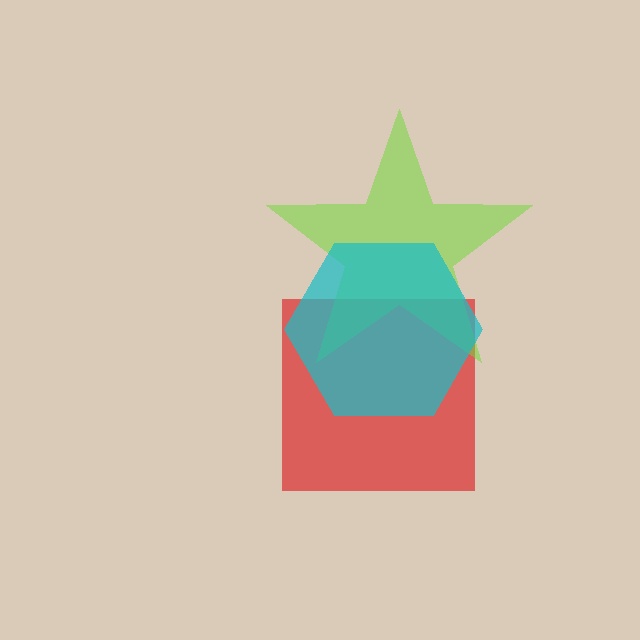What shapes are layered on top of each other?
The layered shapes are: a red square, a lime star, a cyan hexagon.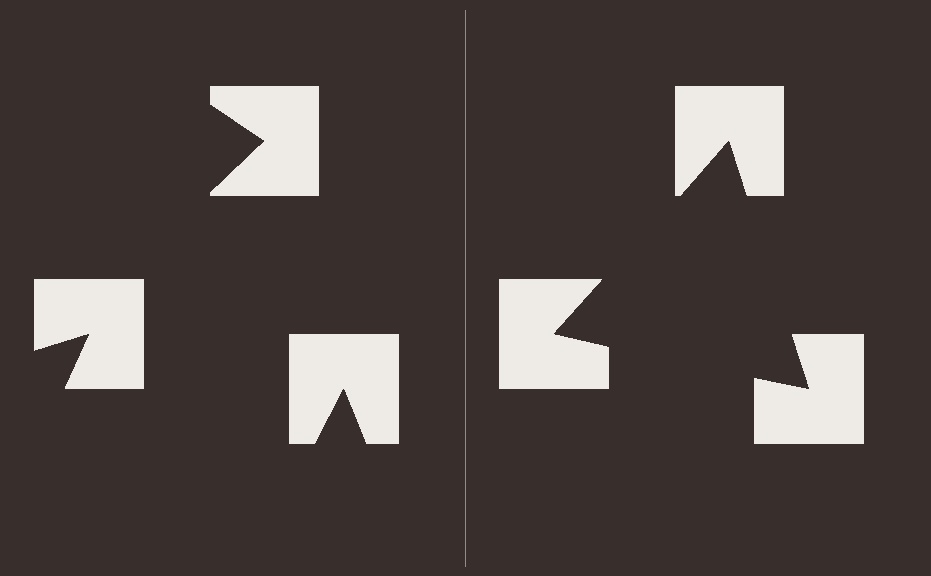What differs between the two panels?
The notched squares are positioned identically on both sides; only the wedge orientations differ. On the right they align to a triangle; on the left they are misaligned.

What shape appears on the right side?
An illusory triangle.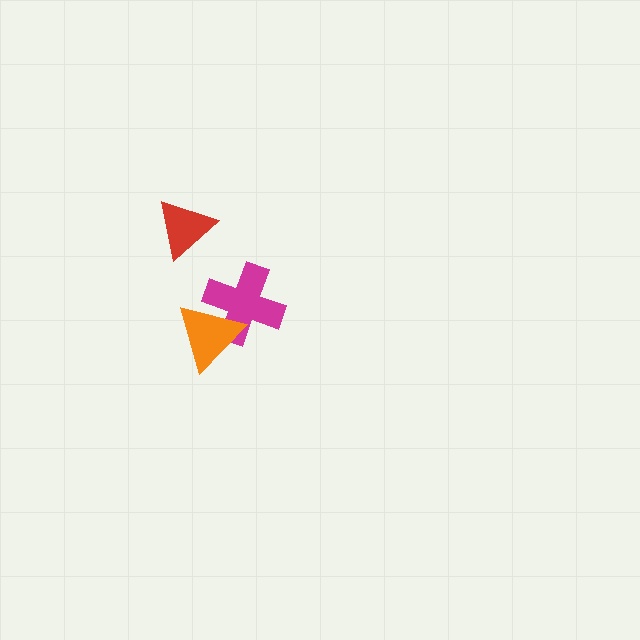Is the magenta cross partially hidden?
Yes, it is partially covered by another shape.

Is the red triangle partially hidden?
No, no other shape covers it.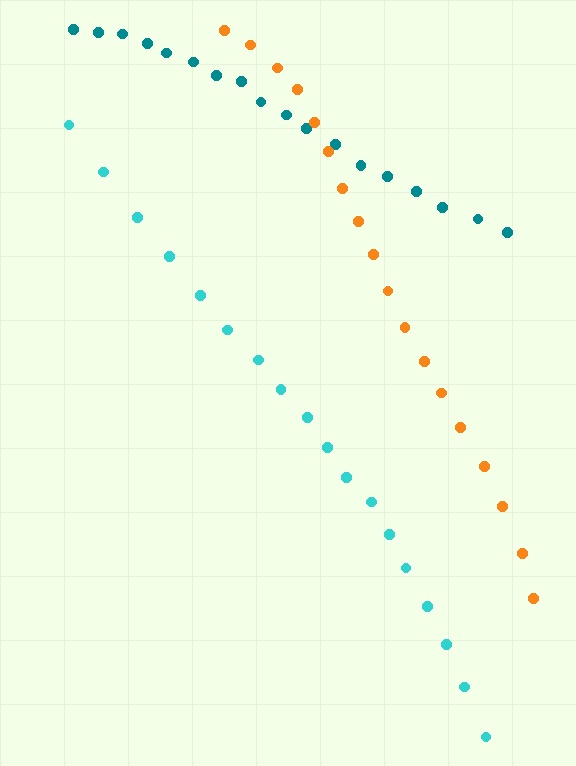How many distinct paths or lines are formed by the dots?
There are 3 distinct paths.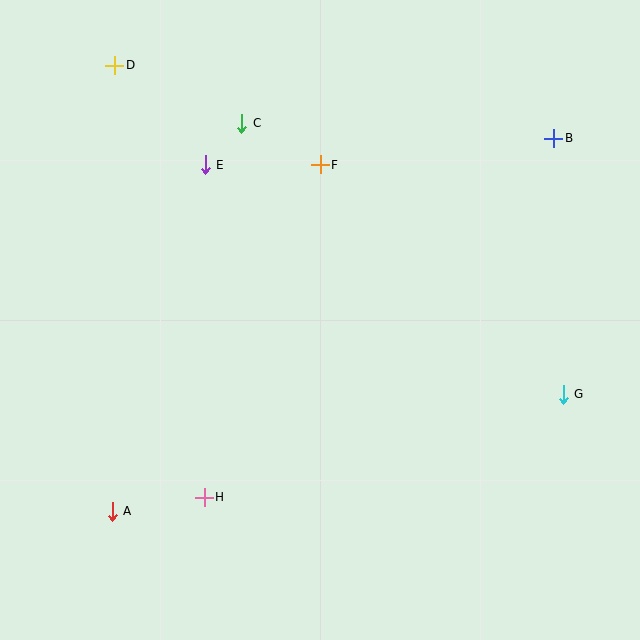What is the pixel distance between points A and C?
The distance between A and C is 409 pixels.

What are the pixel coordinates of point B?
Point B is at (554, 138).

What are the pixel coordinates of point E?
Point E is at (205, 165).